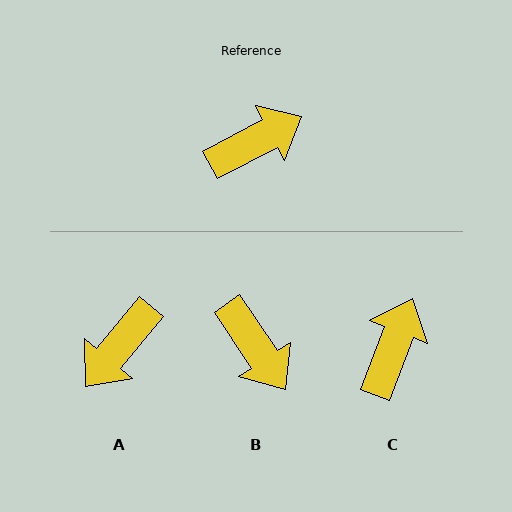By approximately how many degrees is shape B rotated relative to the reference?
Approximately 84 degrees clockwise.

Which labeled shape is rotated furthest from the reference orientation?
A, about 158 degrees away.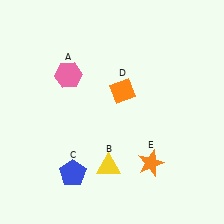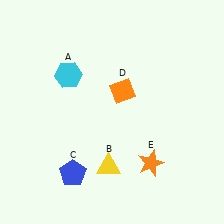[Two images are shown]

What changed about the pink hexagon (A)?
In Image 1, A is pink. In Image 2, it changed to cyan.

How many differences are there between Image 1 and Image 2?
There is 1 difference between the two images.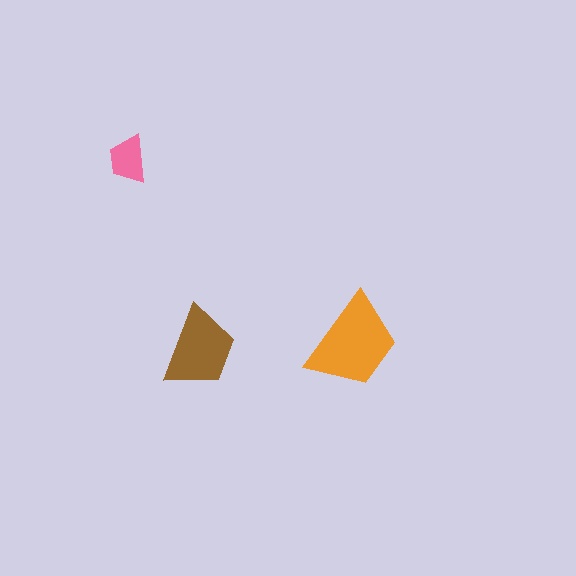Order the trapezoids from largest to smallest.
the orange one, the brown one, the pink one.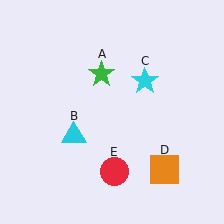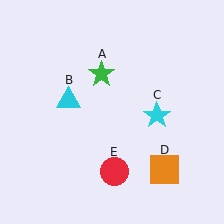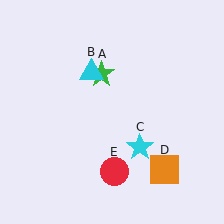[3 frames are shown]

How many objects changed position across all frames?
2 objects changed position: cyan triangle (object B), cyan star (object C).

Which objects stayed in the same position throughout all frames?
Green star (object A) and orange square (object D) and red circle (object E) remained stationary.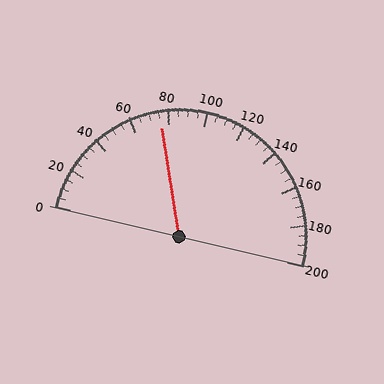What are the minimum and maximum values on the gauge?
The gauge ranges from 0 to 200.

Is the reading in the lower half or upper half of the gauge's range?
The reading is in the lower half of the range (0 to 200).